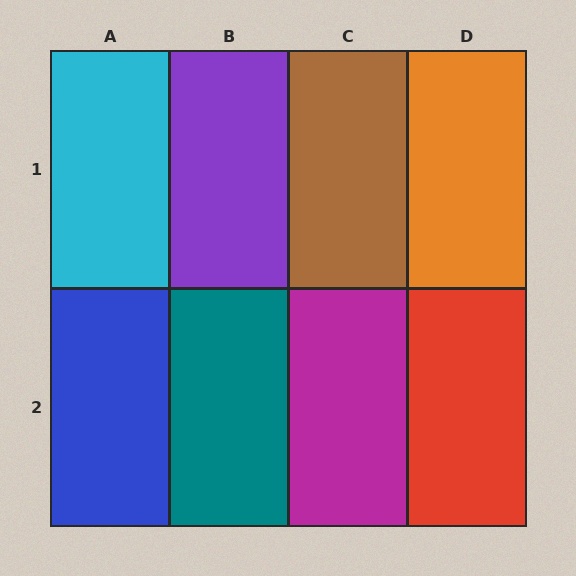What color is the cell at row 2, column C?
Magenta.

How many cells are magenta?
1 cell is magenta.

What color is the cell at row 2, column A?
Blue.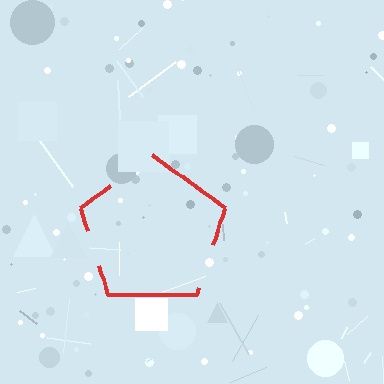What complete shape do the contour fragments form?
The contour fragments form a pentagon.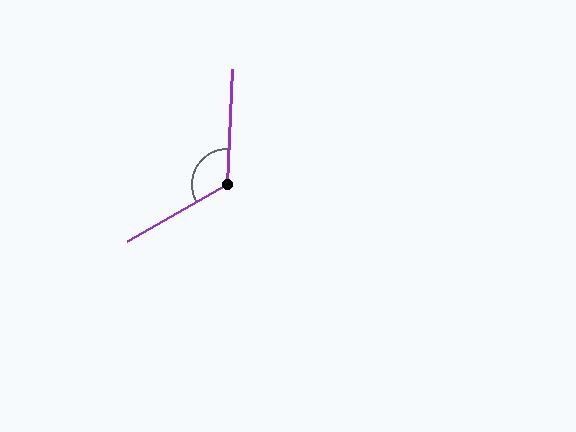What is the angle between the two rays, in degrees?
Approximately 122 degrees.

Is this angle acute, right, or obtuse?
It is obtuse.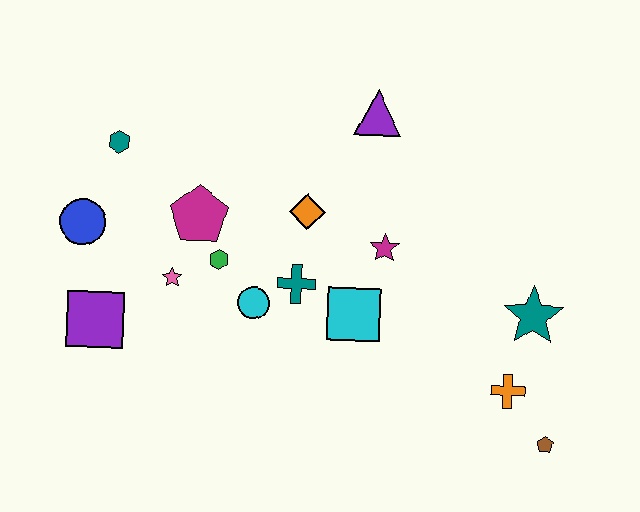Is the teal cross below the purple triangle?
Yes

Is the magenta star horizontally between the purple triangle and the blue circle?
No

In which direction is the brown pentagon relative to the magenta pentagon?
The brown pentagon is to the right of the magenta pentagon.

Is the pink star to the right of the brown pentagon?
No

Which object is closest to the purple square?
The pink star is closest to the purple square.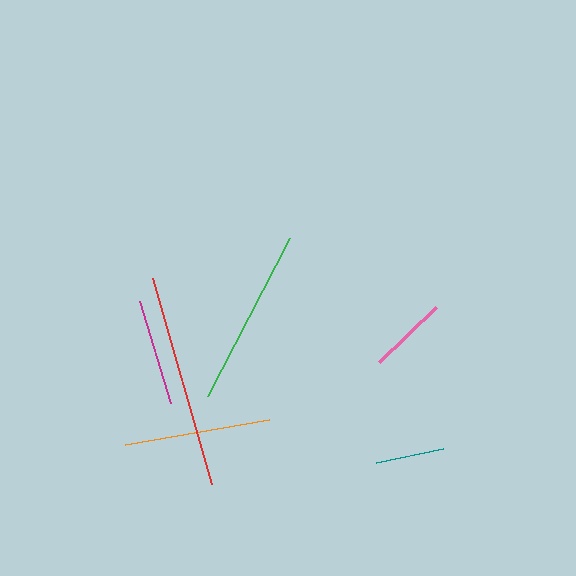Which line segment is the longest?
The red line is the longest at approximately 215 pixels.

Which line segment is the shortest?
The teal line is the shortest at approximately 69 pixels.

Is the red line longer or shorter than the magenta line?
The red line is longer than the magenta line.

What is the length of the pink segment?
The pink segment is approximately 79 pixels long.